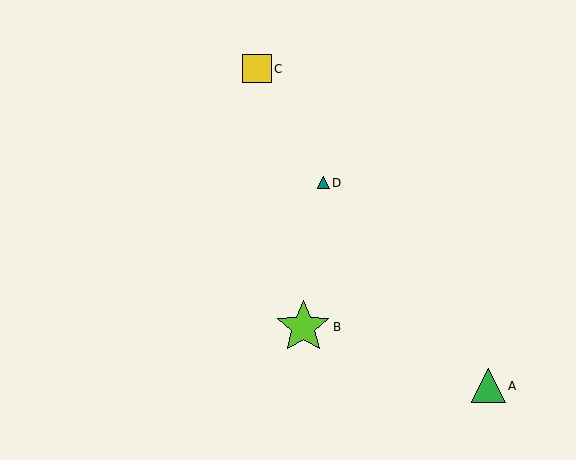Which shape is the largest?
The lime star (labeled B) is the largest.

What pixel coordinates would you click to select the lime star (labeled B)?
Click at (303, 327) to select the lime star B.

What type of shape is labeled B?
Shape B is a lime star.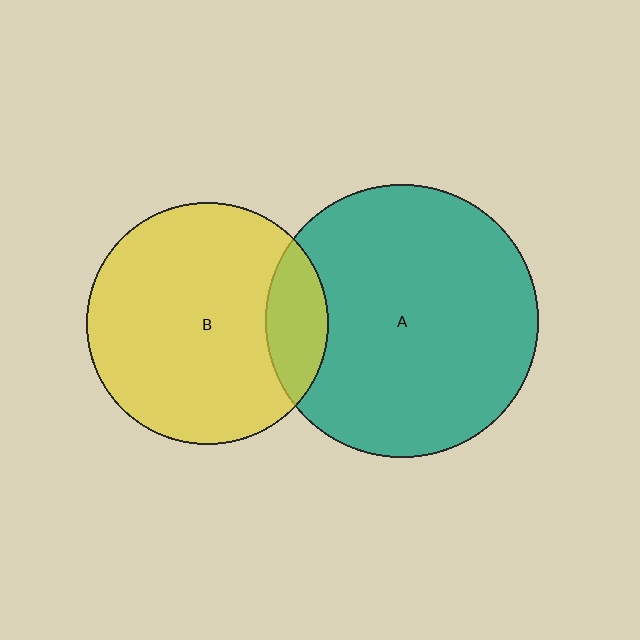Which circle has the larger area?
Circle A (teal).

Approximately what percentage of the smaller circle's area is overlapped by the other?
Approximately 15%.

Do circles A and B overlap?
Yes.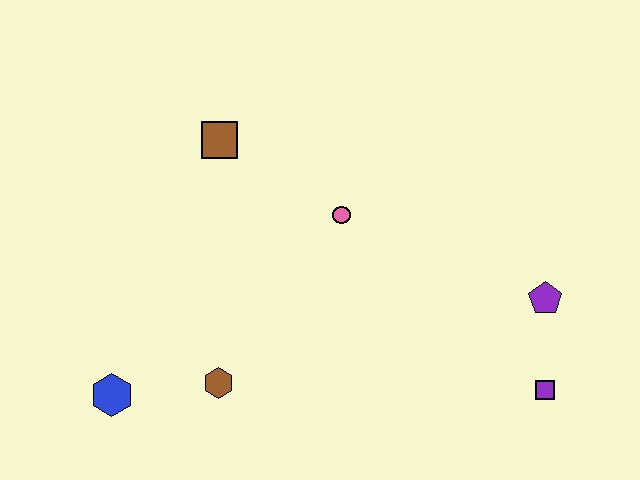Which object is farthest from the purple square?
The blue hexagon is farthest from the purple square.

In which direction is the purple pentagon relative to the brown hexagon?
The purple pentagon is to the right of the brown hexagon.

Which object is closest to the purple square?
The purple pentagon is closest to the purple square.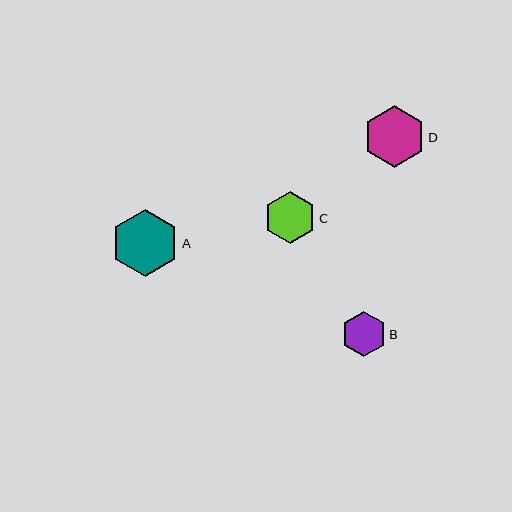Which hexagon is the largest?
Hexagon A is the largest with a size of approximately 67 pixels.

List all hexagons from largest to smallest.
From largest to smallest: A, D, C, B.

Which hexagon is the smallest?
Hexagon B is the smallest with a size of approximately 45 pixels.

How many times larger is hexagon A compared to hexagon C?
Hexagon A is approximately 1.3 times the size of hexagon C.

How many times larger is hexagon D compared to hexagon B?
Hexagon D is approximately 1.4 times the size of hexagon B.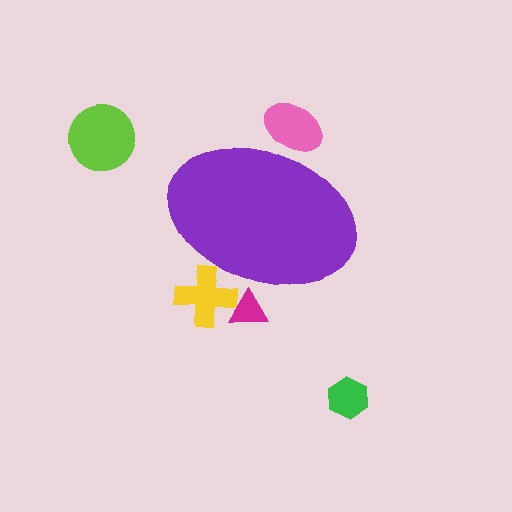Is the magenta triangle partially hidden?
Yes, the magenta triangle is partially hidden behind the purple ellipse.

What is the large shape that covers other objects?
A purple ellipse.